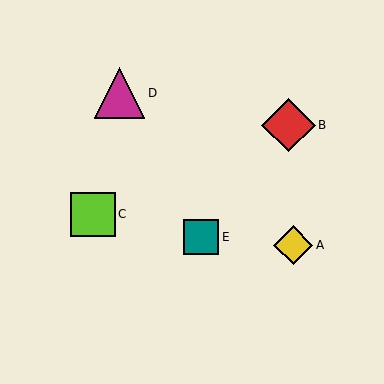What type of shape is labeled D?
Shape D is a magenta triangle.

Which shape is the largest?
The red diamond (labeled B) is the largest.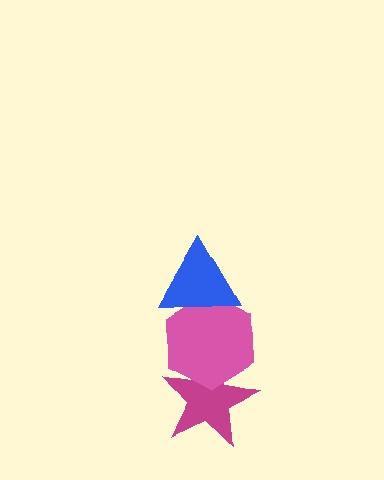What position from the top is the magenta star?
The magenta star is 3rd from the top.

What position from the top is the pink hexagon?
The pink hexagon is 2nd from the top.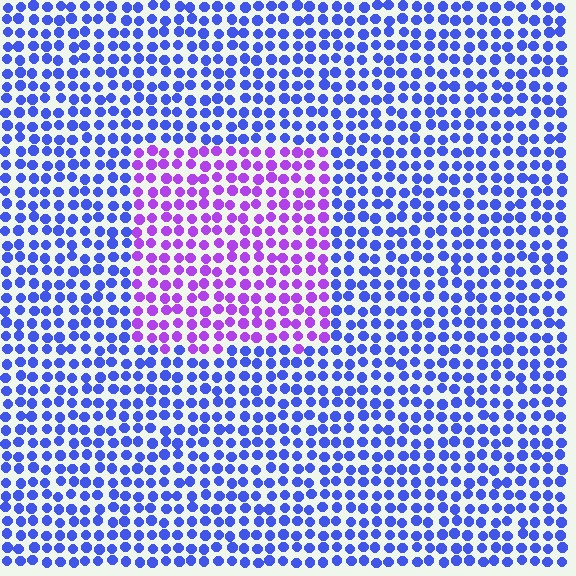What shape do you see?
I see a rectangle.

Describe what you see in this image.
The image is filled with small blue elements in a uniform arrangement. A rectangle-shaped region is visible where the elements are tinted to a slightly different hue, forming a subtle color boundary.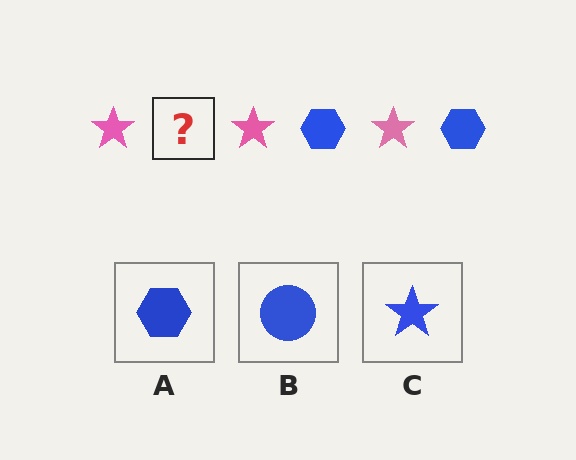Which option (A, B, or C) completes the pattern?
A.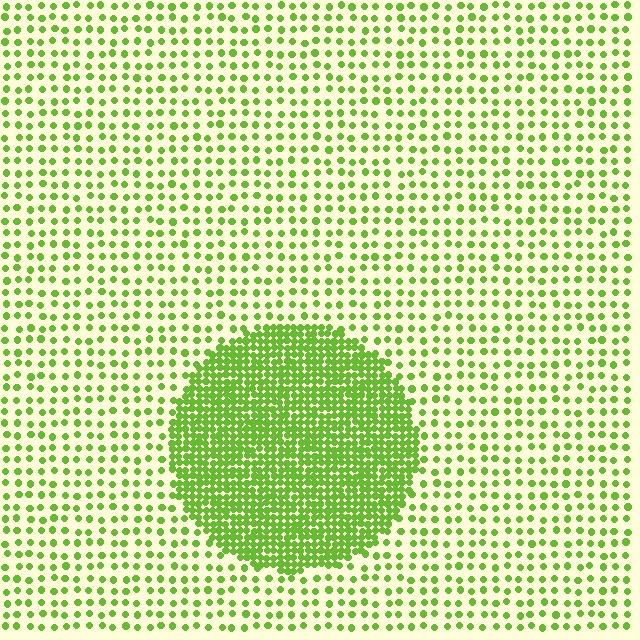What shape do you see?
I see a circle.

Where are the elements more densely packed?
The elements are more densely packed inside the circle boundary.